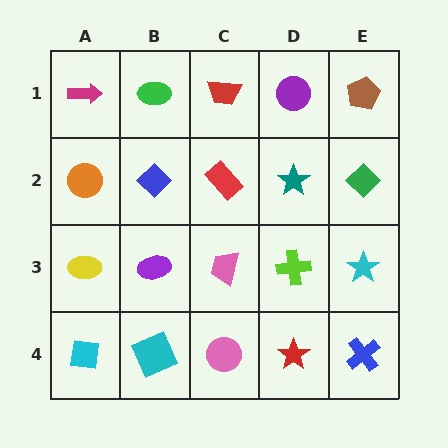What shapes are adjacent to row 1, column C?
A red rectangle (row 2, column C), a green ellipse (row 1, column B), a purple circle (row 1, column D).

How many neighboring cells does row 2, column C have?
4.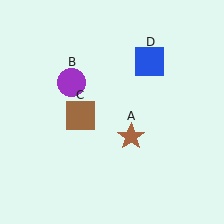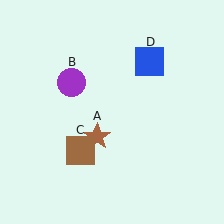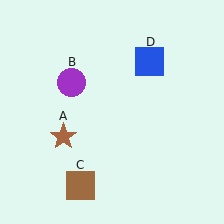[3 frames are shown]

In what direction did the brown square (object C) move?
The brown square (object C) moved down.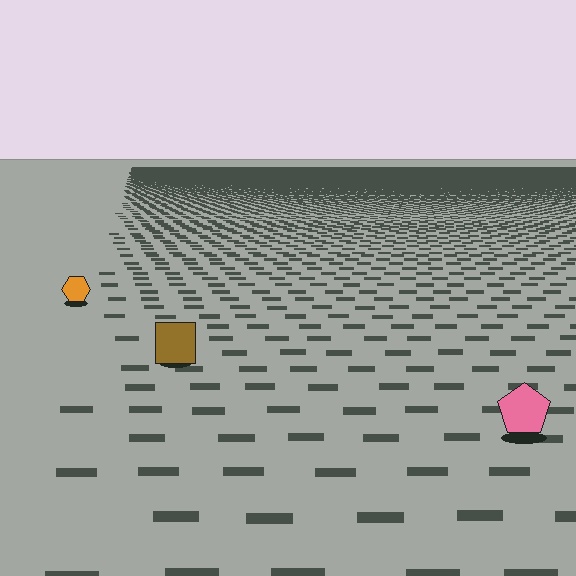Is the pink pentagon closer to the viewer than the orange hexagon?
Yes. The pink pentagon is closer — you can tell from the texture gradient: the ground texture is coarser near it.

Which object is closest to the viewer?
The pink pentagon is closest. The texture marks near it are larger and more spread out.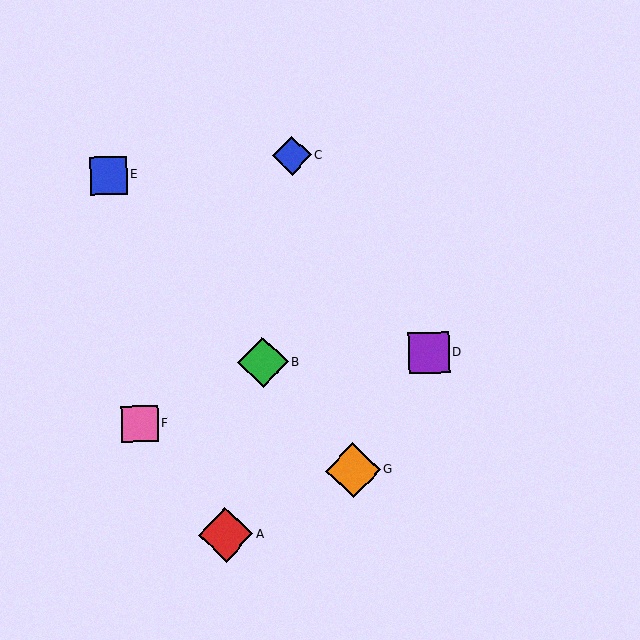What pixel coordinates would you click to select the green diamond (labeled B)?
Click at (263, 362) to select the green diamond B.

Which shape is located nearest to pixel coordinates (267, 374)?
The green diamond (labeled B) at (263, 362) is nearest to that location.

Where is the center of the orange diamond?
The center of the orange diamond is at (353, 470).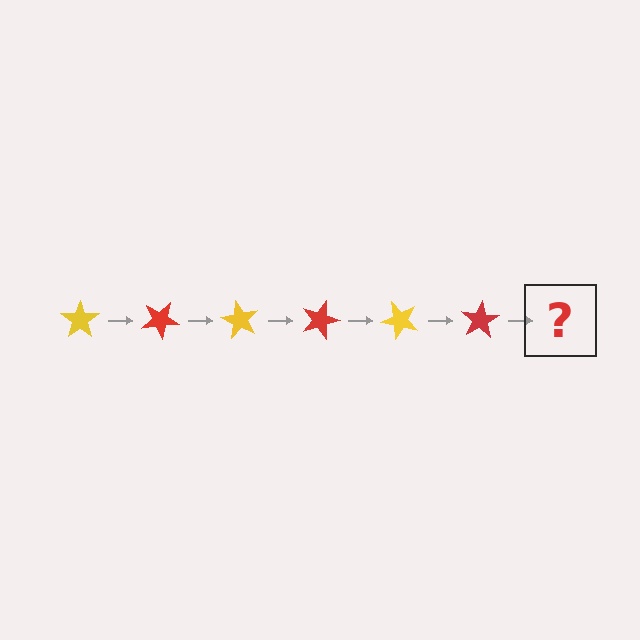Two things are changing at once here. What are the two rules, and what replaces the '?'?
The two rules are that it rotates 30 degrees each step and the color cycles through yellow and red. The '?' should be a yellow star, rotated 180 degrees from the start.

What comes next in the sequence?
The next element should be a yellow star, rotated 180 degrees from the start.